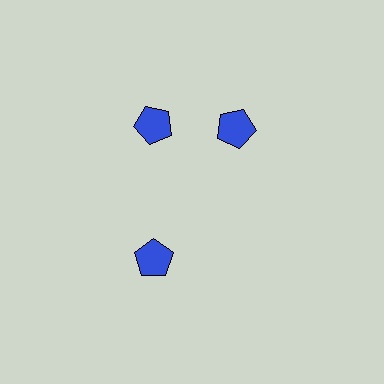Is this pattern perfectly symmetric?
No. The 3 blue pentagons are arranged in a ring, but one element near the 3 o'clock position is rotated out of alignment along the ring, breaking the 3-fold rotational symmetry.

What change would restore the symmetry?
The symmetry would be restored by rotating it back into even spacing with its neighbors so that all 3 pentagons sit at equal angles and equal distance from the center.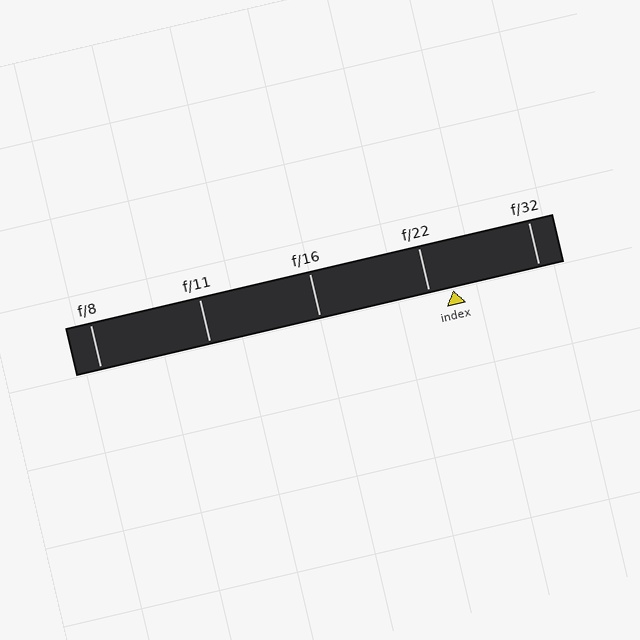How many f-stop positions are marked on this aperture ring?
There are 5 f-stop positions marked.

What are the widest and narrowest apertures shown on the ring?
The widest aperture shown is f/8 and the narrowest is f/32.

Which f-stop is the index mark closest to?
The index mark is closest to f/22.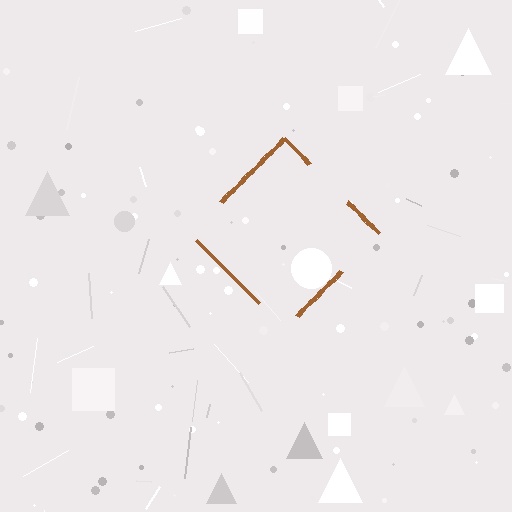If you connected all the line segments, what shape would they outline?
They would outline a diamond.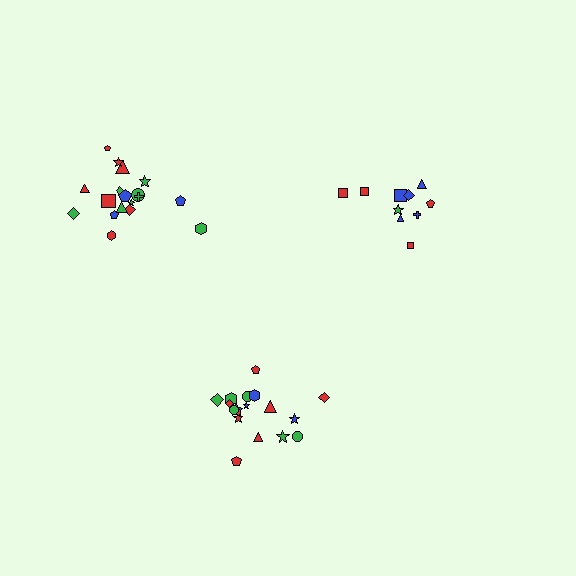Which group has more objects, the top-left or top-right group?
The top-left group.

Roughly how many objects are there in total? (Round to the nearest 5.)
Roughly 45 objects in total.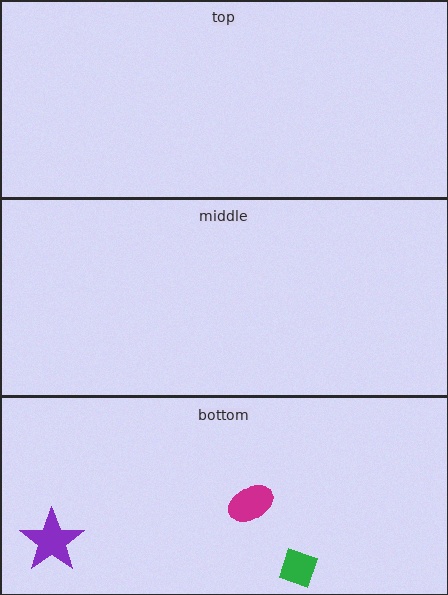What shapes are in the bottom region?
The purple star, the magenta ellipse, the green diamond.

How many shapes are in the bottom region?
3.